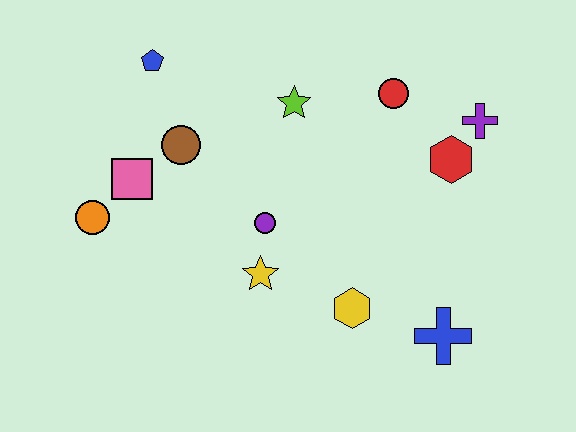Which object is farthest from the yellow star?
The purple cross is farthest from the yellow star.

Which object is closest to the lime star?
The red circle is closest to the lime star.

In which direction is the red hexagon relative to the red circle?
The red hexagon is below the red circle.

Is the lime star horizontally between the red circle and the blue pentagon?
Yes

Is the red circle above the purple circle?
Yes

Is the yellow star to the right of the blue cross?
No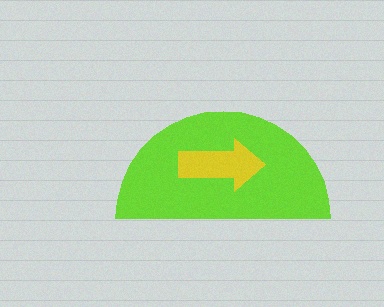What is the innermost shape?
The yellow arrow.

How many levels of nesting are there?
2.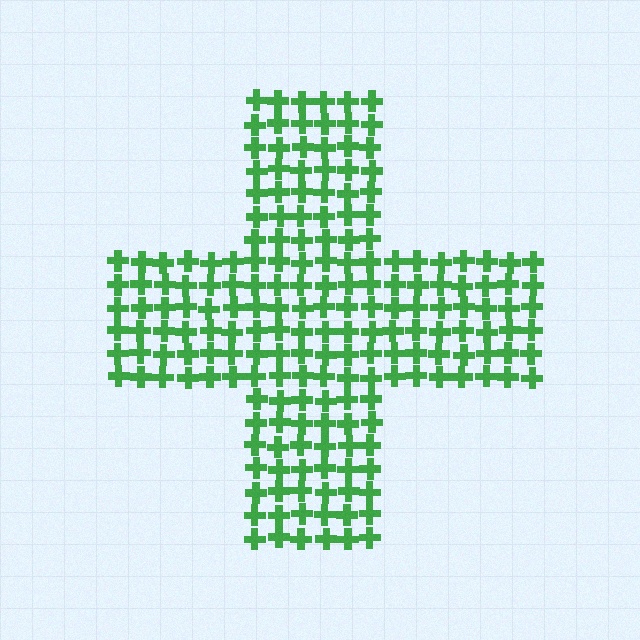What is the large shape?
The large shape is a cross.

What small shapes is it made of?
It is made of small crosses.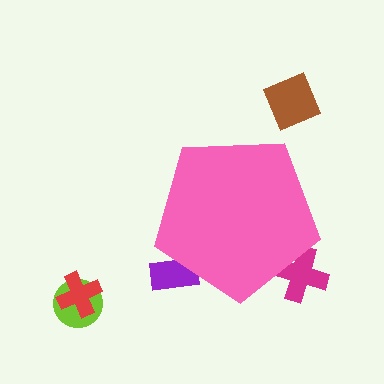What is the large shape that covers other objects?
A pink pentagon.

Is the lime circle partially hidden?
No, the lime circle is fully visible.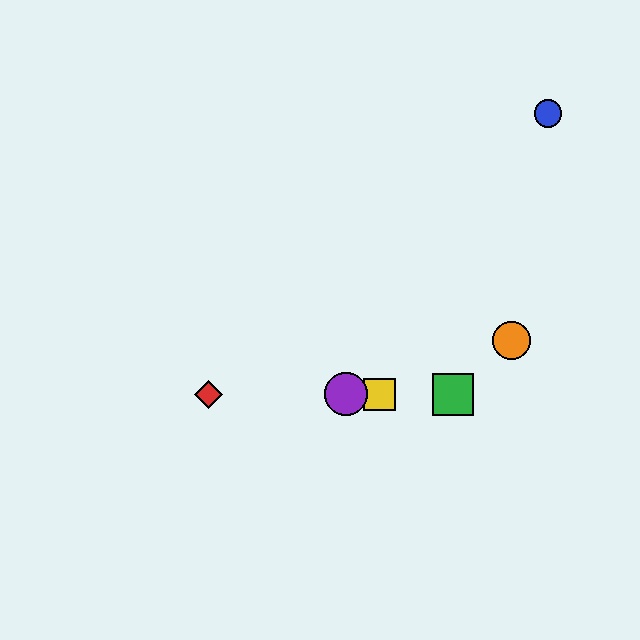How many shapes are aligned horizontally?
4 shapes (the red diamond, the green square, the yellow square, the purple circle) are aligned horizontally.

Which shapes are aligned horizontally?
The red diamond, the green square, the yellow square, the purple circle are aligned horizontally.